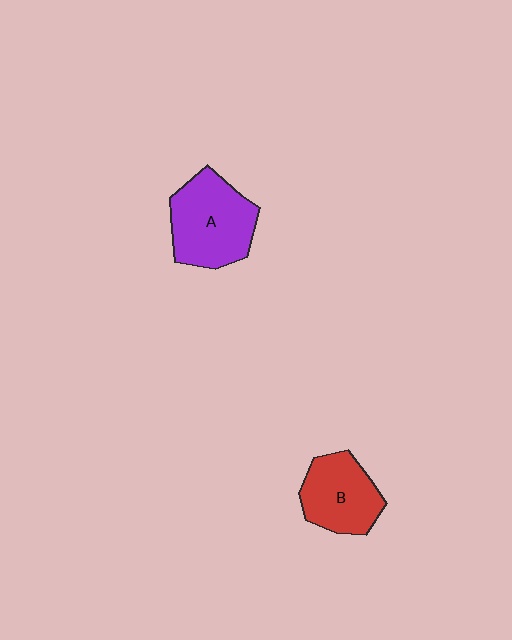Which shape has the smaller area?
Shape B (red).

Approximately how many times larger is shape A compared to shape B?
Approximately 1.3 times.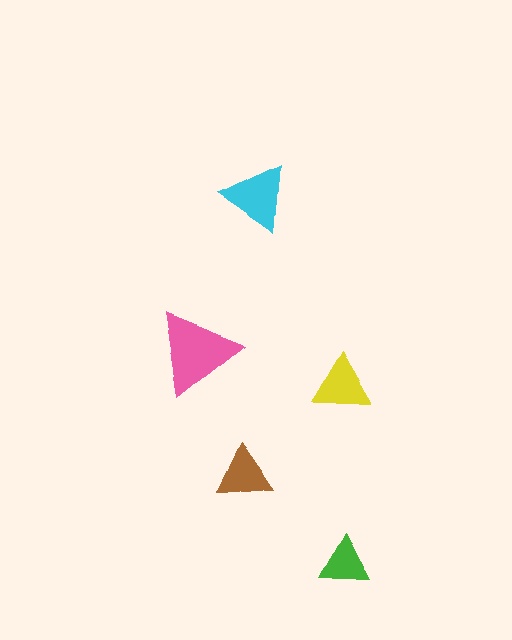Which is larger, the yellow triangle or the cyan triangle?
The cyan one.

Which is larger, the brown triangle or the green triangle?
The brown one.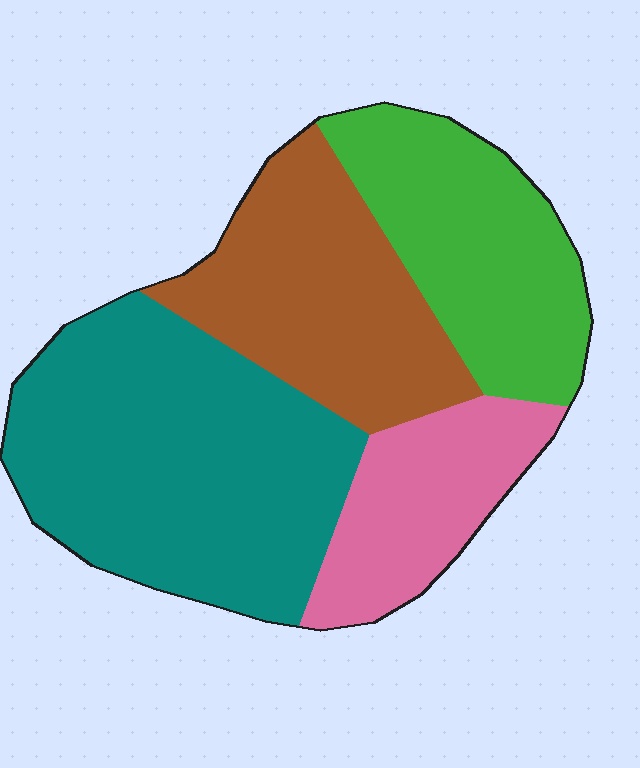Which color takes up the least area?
Pink, at roughly 15%.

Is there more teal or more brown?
Teal.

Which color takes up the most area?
Teal, at roughly 40%.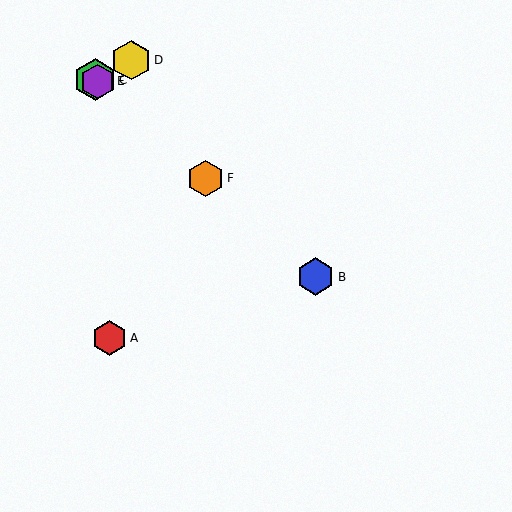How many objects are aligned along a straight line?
4 objects (B, C, E, F) are aligned along a straight line.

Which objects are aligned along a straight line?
Objects B, C, E, F are aligned along a straight line.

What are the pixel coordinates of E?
Object E is at (97, 81).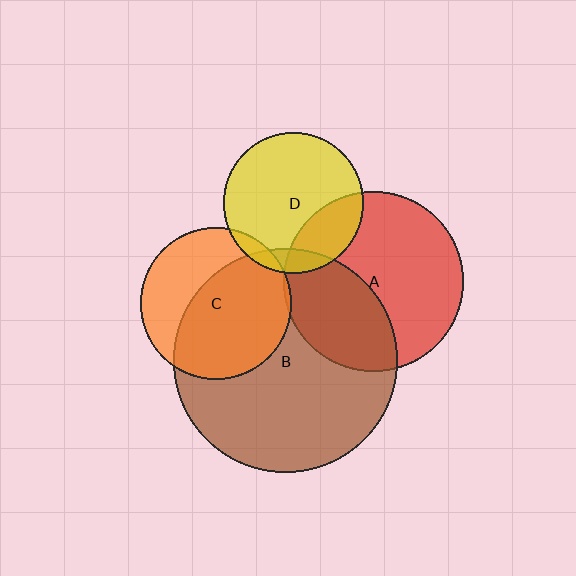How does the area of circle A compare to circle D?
Approximately 1.6 times.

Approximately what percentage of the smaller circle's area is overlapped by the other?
Approximately 5%.